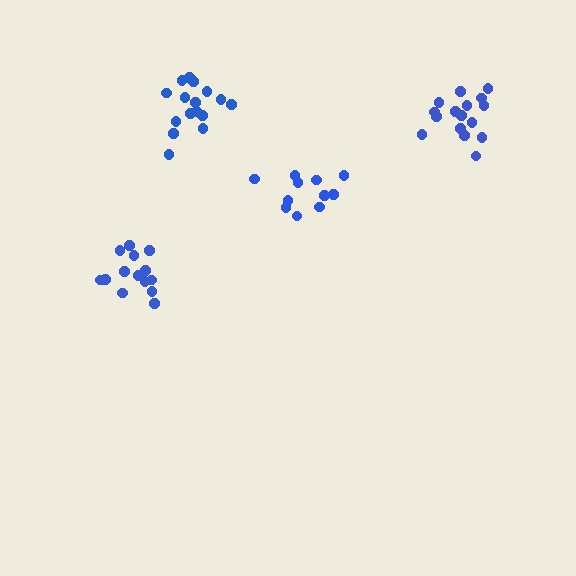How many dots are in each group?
Group 1: 16 dots, Group 2: 14 dots, Group 3: 11 dots, Group 4: 16 dots (57 total).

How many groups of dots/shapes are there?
There are 4 groups.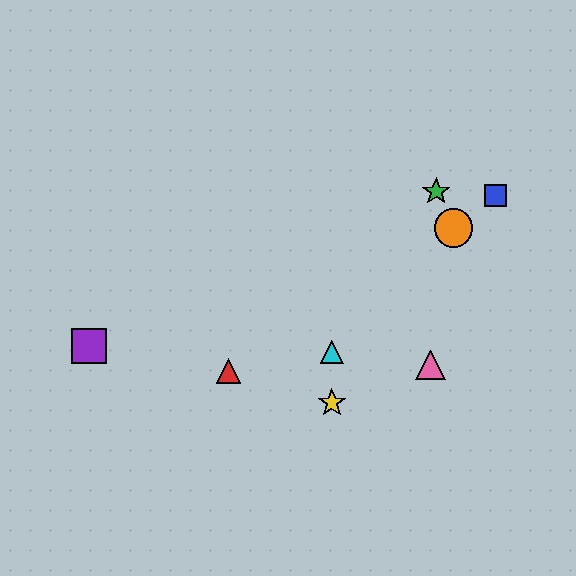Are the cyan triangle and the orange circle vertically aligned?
No, the cyan triangle is at x≈332 and the orange circle is at x≈454.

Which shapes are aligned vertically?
The yellow star, the cyan triangle are aligned vertically.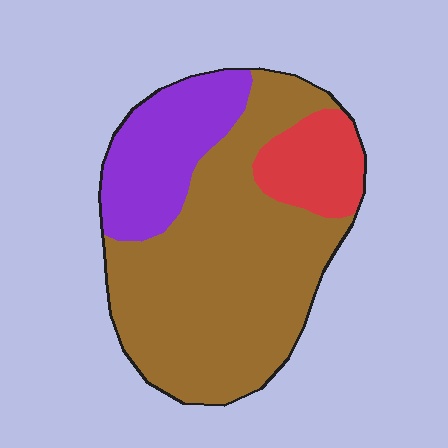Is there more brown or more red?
Brown.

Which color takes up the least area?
Red, at roughly 15%.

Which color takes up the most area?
Brown, at roughly 65%.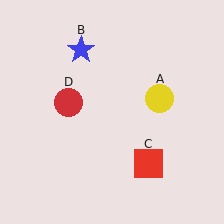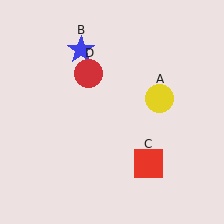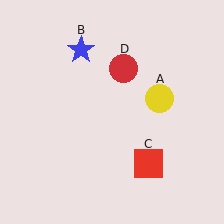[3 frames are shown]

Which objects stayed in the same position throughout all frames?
Yellow circle (object A) and blue star (object B) and red square (object C) remained stationary.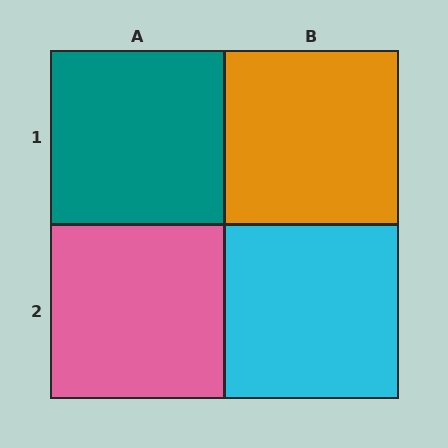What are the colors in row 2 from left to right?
Pink, cyan.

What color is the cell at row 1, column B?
Orange.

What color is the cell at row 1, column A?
Teal.